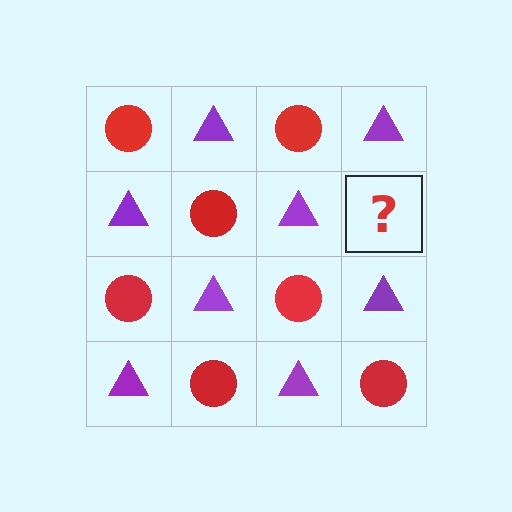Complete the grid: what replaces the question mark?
The question mark should be replaced with a red circle.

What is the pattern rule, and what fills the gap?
The rule is that it alternates red circle and purple triangle in a checkerboard pattern. The gap should be filled with a red circle.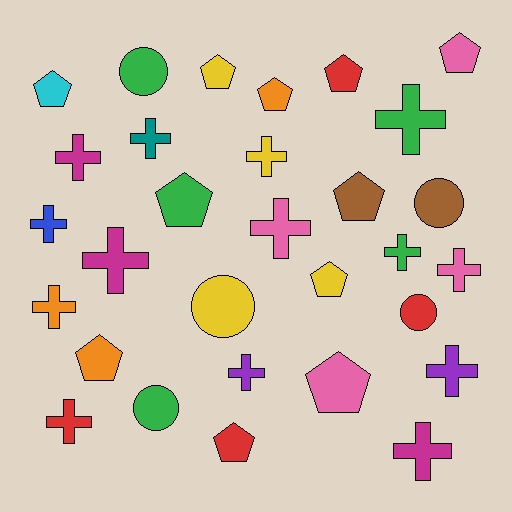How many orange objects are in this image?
There are 3 orange objects.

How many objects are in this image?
There are 30 objects.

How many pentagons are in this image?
There are 11 pentagons.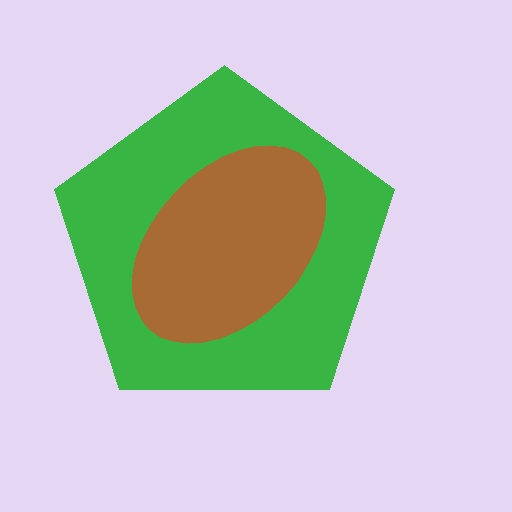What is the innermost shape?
The brown ellipse.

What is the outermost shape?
The green pentagon.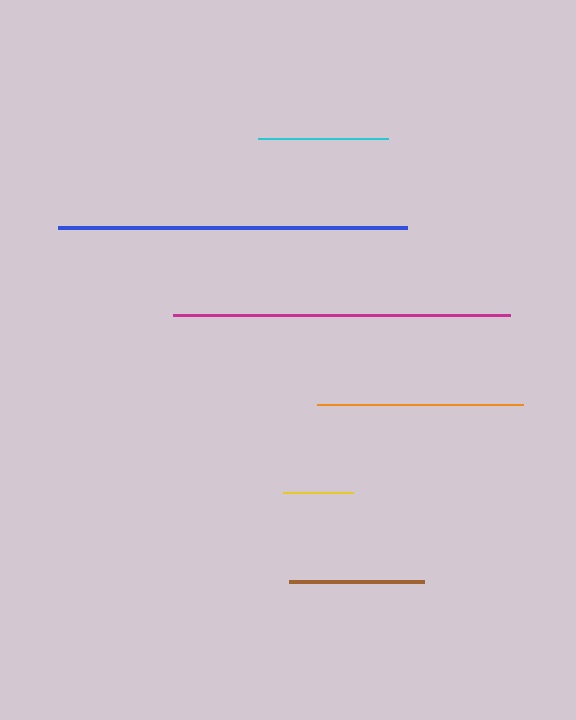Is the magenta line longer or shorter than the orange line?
The magenta line is longer than the orange line.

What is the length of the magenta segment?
The magenta segment is approximately 337 pixels long.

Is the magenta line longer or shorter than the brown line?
The magenta line is longer than the brown line.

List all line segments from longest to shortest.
From longest to shortest: blue, magenta, orange, brown, cyan, yellow.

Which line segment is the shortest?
The yellow line is the shortest at approximately 71 pixels.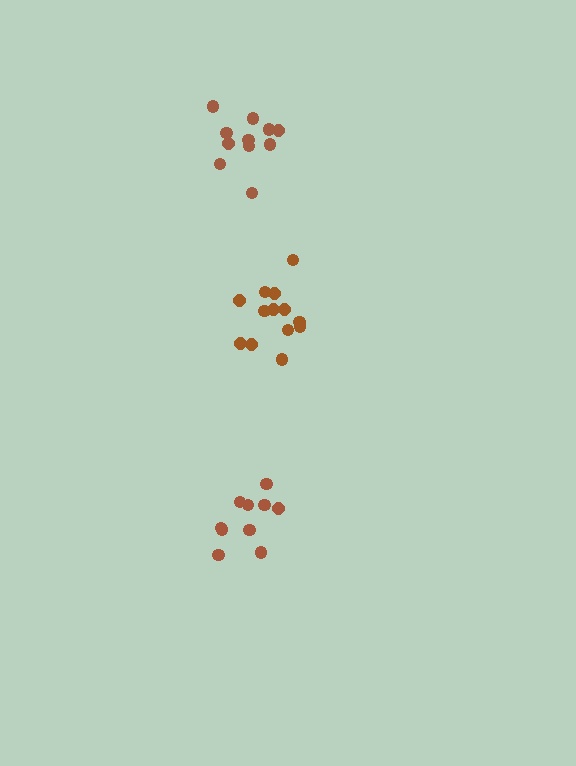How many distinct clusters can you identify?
There are 3 distinct clusters.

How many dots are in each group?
Group 1: 13 dots, Group 2: 10 dots, Group 3: 11 dots (34 total).